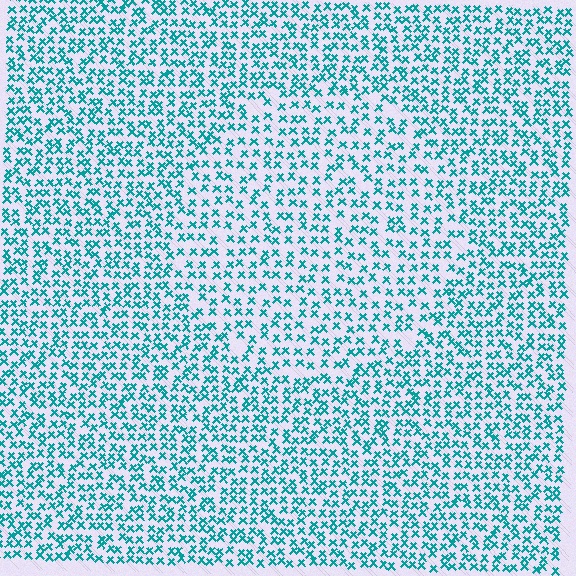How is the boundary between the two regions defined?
The boundary is defined by a change in element density (approximately 1.5x ratio). All elements are the same color, size, and shape.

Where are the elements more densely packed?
The elements are more densely packed outside the circle boundary.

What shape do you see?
I see a circle.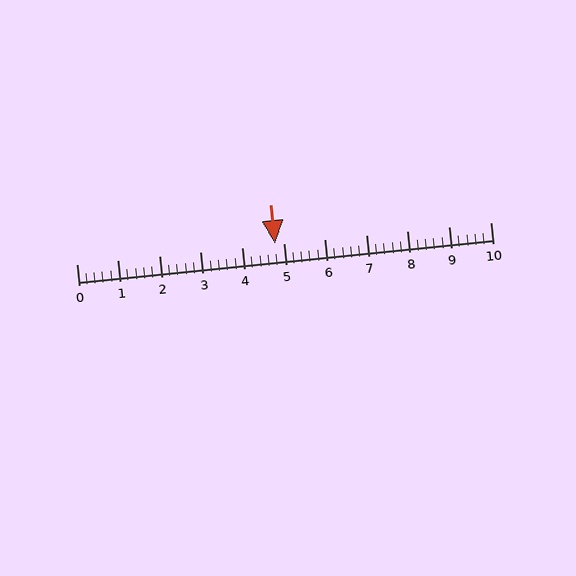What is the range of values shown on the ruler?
The ruler shows values from 0 to 10.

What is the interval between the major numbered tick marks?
The major tick marks are spaced 1 units apart.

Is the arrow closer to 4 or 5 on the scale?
The arrow is closer to 5.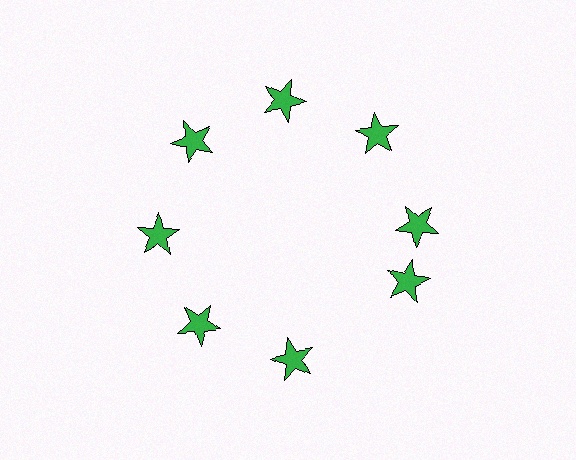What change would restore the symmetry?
The symmetry would be restored by rotating it back into even spacing with its neighbors so that all 8 stars sit at equal angles and equal distance from the center.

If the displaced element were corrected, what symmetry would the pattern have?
It would have 8-fold rotational symmetry — the pattern would map onto itself every 45 degrees.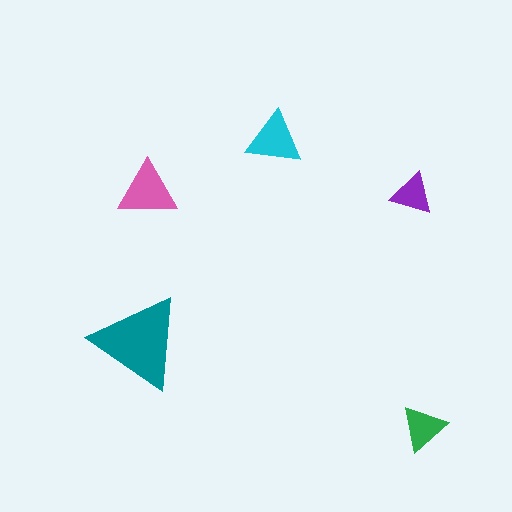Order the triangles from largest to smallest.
the teal one, the pink one, the cyan one, the green one, the purple one.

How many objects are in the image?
There are 5 objects in the image.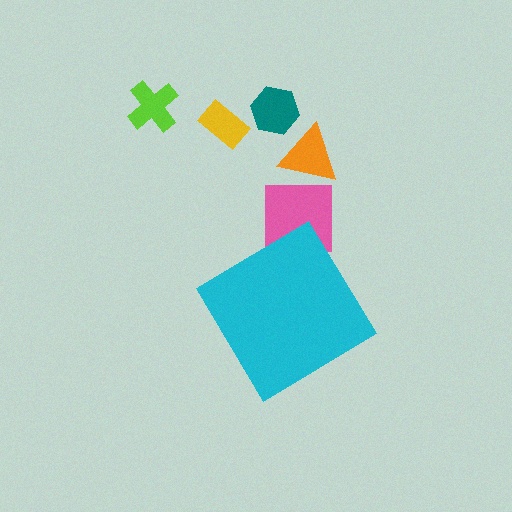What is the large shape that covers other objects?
A cyan diamond.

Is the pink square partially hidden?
Yes, the pink square is partially hidden behind the cyan diamond.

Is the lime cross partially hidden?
No, the lime cross is fully visible.